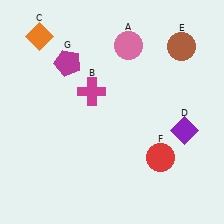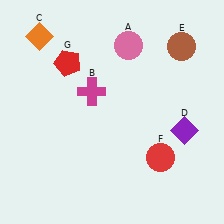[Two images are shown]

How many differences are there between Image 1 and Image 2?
There is 1 difference between the two images.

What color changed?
The pentagon (G) changed from magenta in Image 1 to red in Image 2.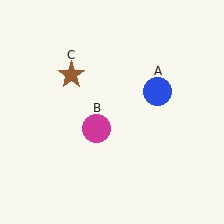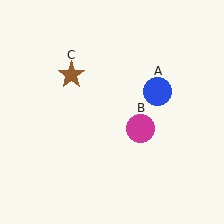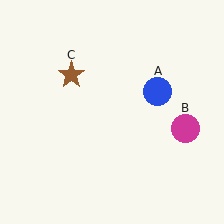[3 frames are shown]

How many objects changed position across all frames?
1 object changed position: magenta circle (object B).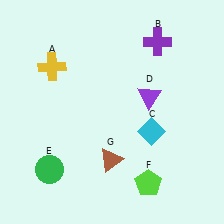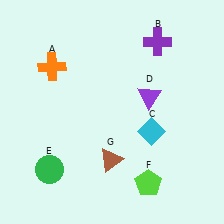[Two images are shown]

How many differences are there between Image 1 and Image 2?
There is 1 difference between the two images.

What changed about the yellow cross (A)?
In Image 1, A is yellow. In Image 2, it changed to orange.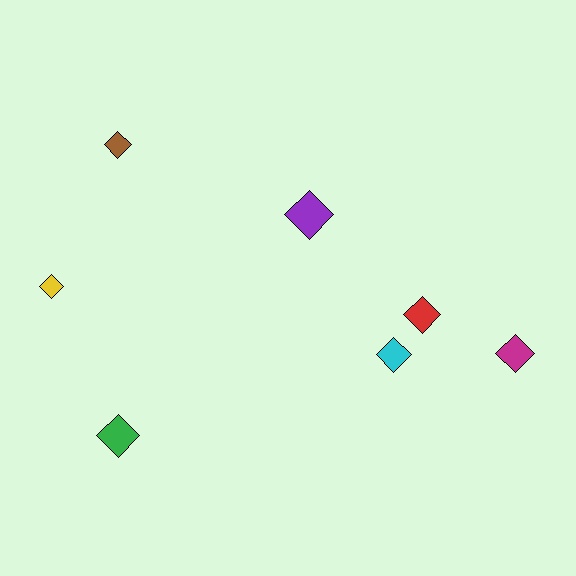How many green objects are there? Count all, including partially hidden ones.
There is 1 green object.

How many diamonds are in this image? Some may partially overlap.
There are 7 diamonds.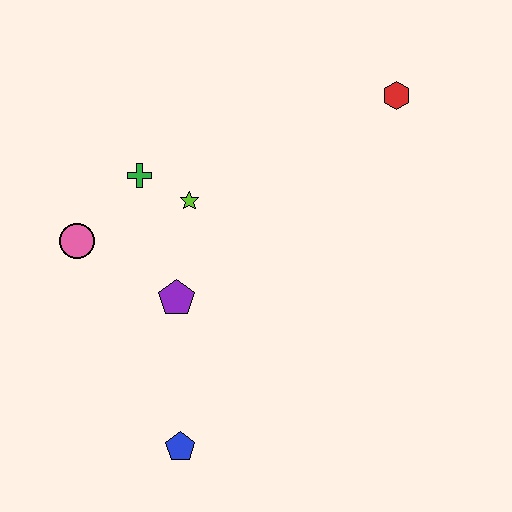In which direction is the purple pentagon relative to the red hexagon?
The purple pentagon is to the left of the red hexagon.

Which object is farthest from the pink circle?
The red hexagon is farthest from the pink circle.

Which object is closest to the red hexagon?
The lime star is closest to the red hexagon.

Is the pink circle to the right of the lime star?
No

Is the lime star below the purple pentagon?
No